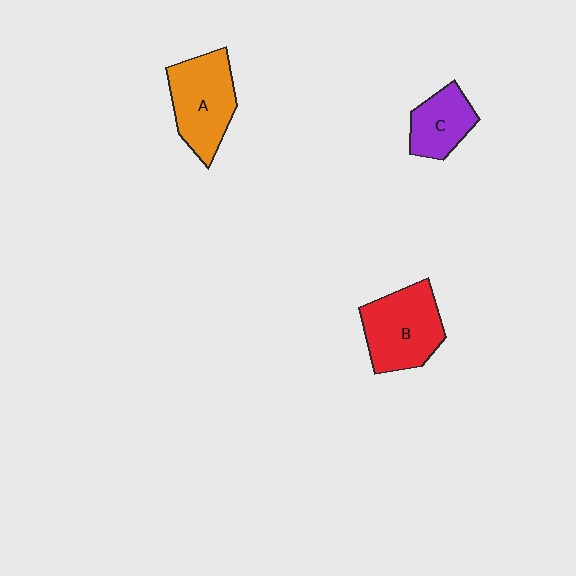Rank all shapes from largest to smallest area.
From largest to smallest: B (red), A (orange), C (purple).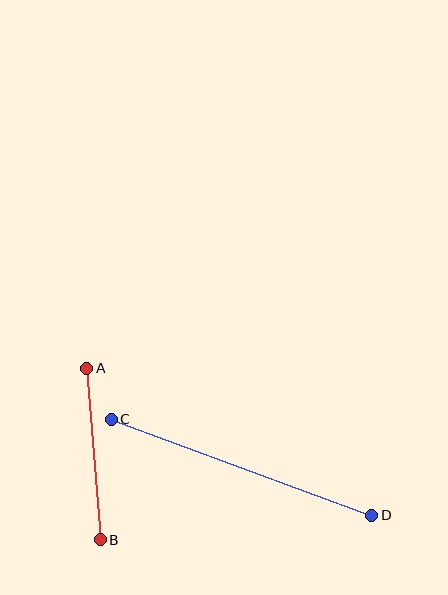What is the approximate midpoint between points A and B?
The midpoint is at approximately (94, 454) pixels.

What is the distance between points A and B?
The distance is approximately 172 pixels.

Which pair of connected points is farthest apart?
Points C and D are farthest apart.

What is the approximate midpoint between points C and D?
The midpoint is at approximately (241, 467) pixels.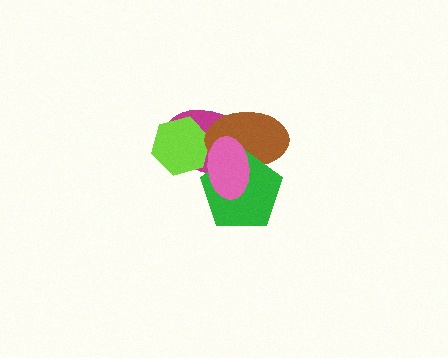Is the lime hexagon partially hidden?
Yes, it is partially covered by another shape.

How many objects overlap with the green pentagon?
3 objects overlap with the green pentagon.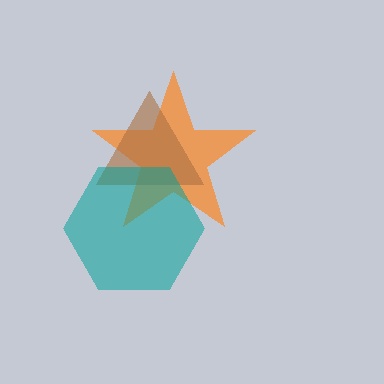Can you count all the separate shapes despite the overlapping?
Yes, there are 3 separate shapes.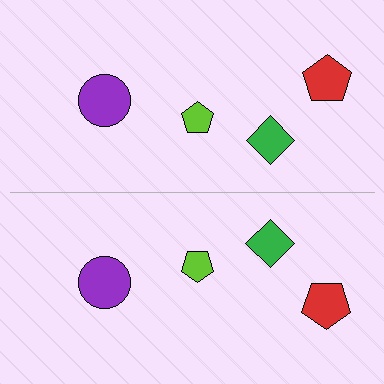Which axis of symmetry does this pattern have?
The pattern has a horizontal axis of symmetry running through the center of the image.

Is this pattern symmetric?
Yes, this pattern has bilateral (reflection) symmetry.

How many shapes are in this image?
There are 8 shapes in this image.